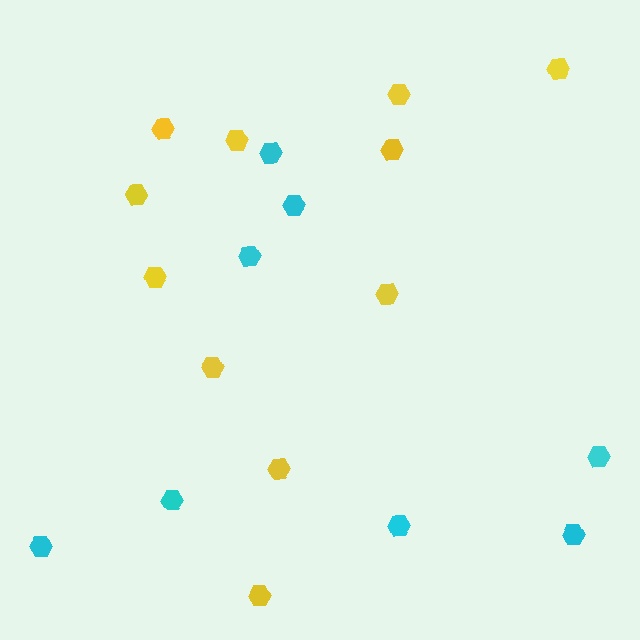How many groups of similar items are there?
There are 2 groups: one group of cyan hexagons (8) and one group of yellow hexagons (11).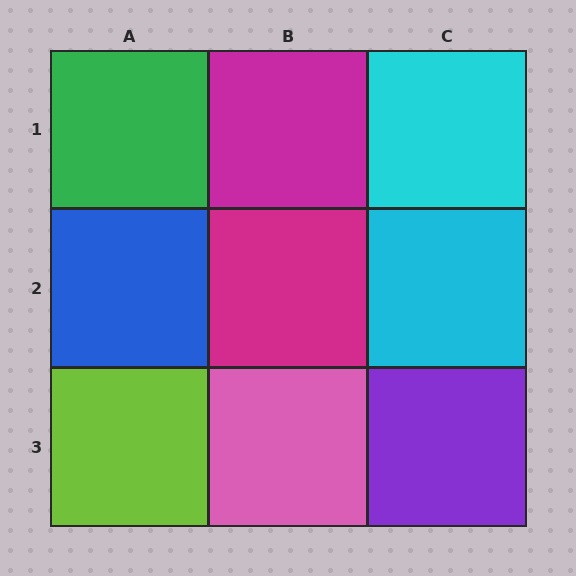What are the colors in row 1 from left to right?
Green, magenta, cyan.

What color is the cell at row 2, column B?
Magenta.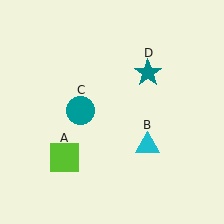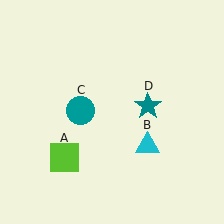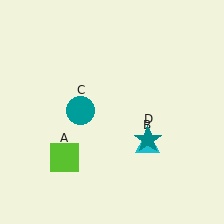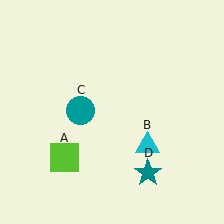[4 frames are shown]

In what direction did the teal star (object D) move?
The teal star (object D) moved down.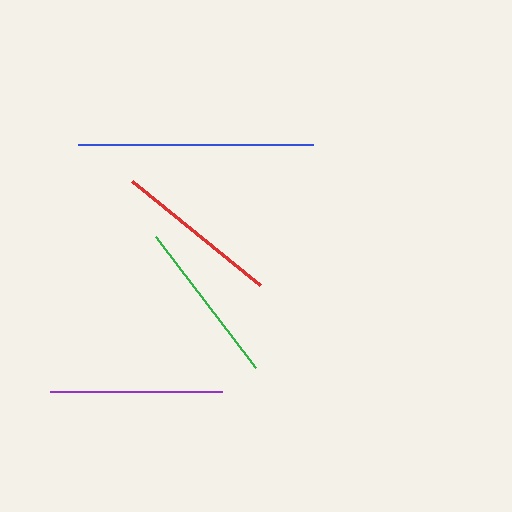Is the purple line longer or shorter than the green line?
The purple line is longer than the green line.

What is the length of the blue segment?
The blue segment is approximately 235 pixels long.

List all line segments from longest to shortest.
From longest to shortest: blue, purple, red, green.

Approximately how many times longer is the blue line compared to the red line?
The blue line is approximately 1.4 times the length of the red line.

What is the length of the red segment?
The red segment is approximately 165 pixels long.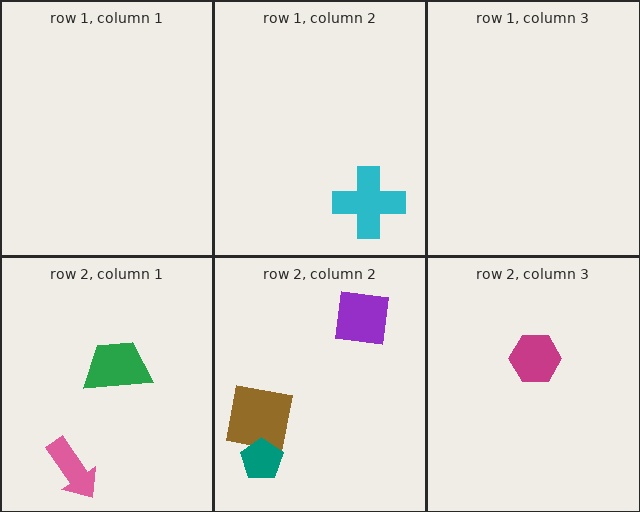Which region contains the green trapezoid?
The row 2, column 1 region.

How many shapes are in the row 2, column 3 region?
1.